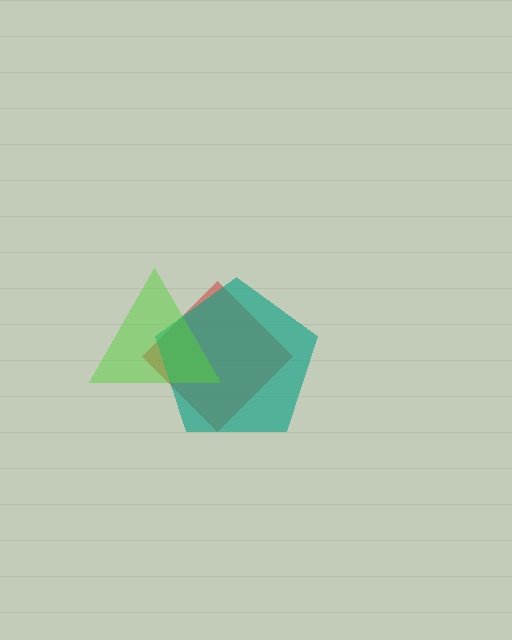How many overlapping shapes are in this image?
There are 3 overlapping shapes in the image.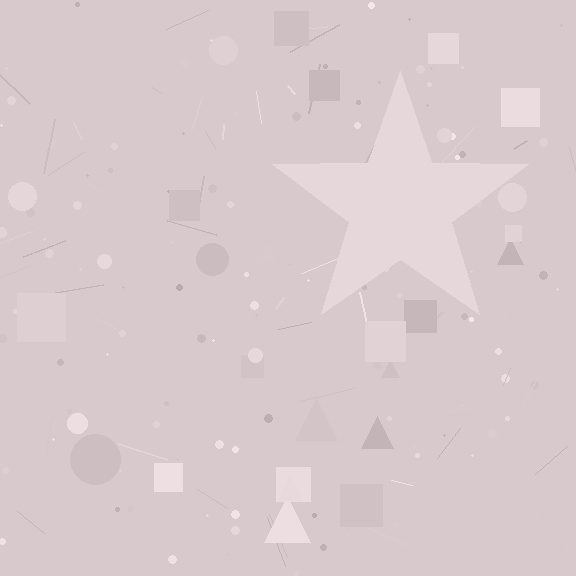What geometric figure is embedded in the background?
A star is embedded in the background.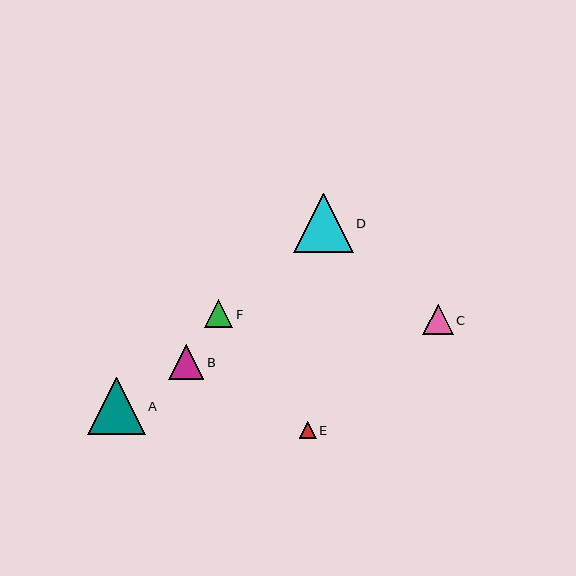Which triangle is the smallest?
Triangle E is the smallest with a size of approximately 17 pixels.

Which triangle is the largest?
Triangle D is the largest with a size of approximately 60 pixels.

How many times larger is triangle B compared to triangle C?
Triangle B is approximately 1.2 times the size of triangle C.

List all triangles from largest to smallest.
From largest to smallest: D, A, B, C, F, E.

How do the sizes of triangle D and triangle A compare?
Triangle D and triangle A are approximately the same size.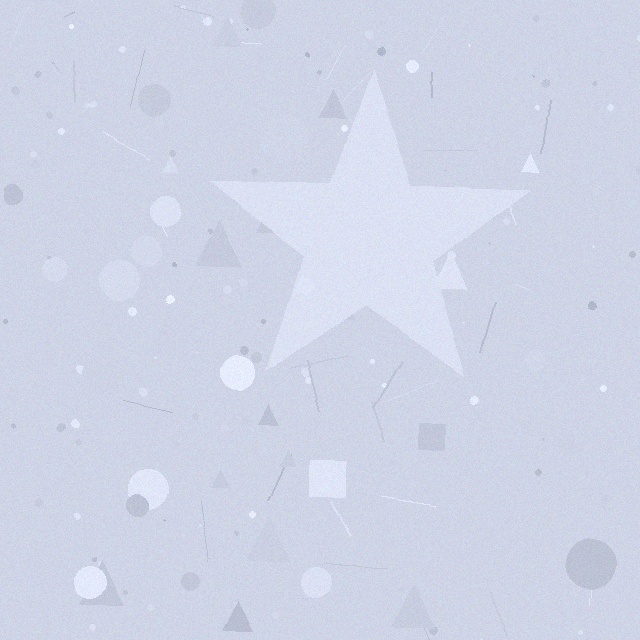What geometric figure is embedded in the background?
A star is embedded in the background.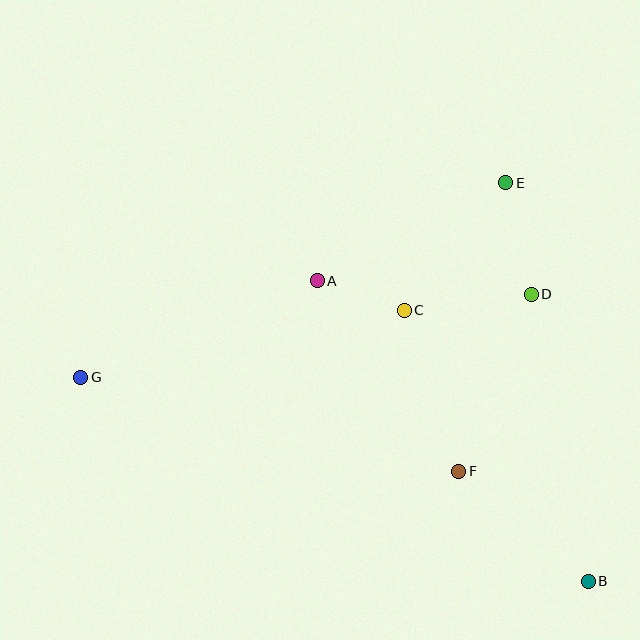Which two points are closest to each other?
Points A and C are closest to each other.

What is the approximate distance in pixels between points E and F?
The distance between E and F is approximately 291 pixels.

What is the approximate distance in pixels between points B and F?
The distance between B and F is approximately 170 pixels.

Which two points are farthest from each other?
Points B and G are farthest from each other.